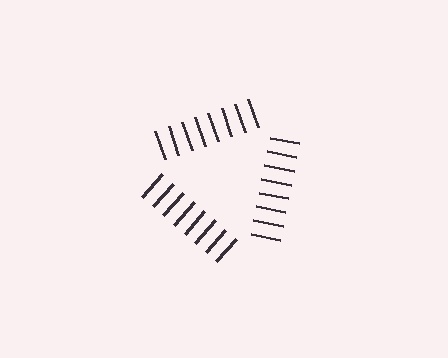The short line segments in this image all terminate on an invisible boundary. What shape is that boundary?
An illusory triangle — the line segments terminate on its edges but no continuous stroke is drawn.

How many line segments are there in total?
24 — 8 along each of the 3 edges.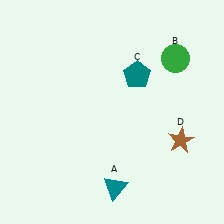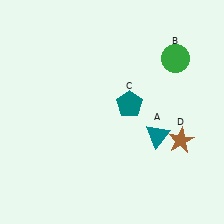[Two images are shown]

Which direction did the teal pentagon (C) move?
The teal pentagon (C) moved down.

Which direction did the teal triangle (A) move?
The teal triangle (A) moved up.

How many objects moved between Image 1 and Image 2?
2 objects moved between the two images.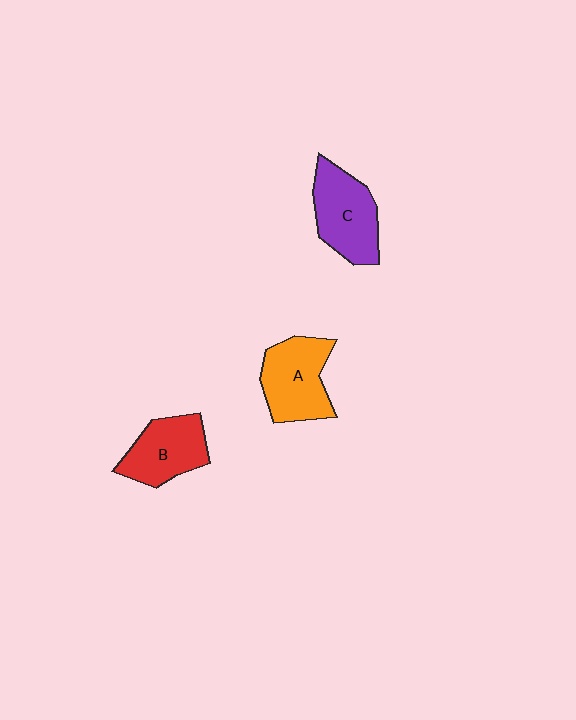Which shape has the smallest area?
Shape B (red).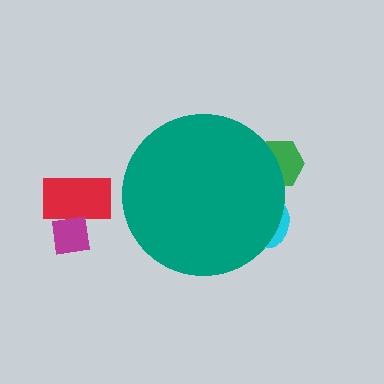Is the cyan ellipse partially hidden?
Yes, the cyan ellipse is partially hidden behind the teal circle.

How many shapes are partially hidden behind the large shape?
2 shapes are partially hidden.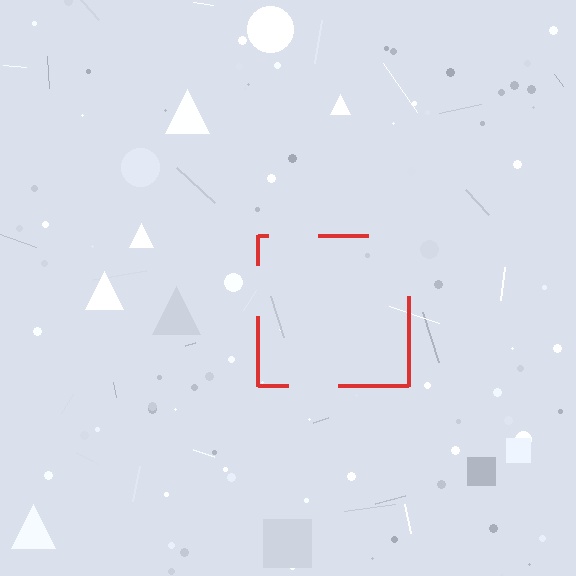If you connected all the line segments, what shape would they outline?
They would outline a square.